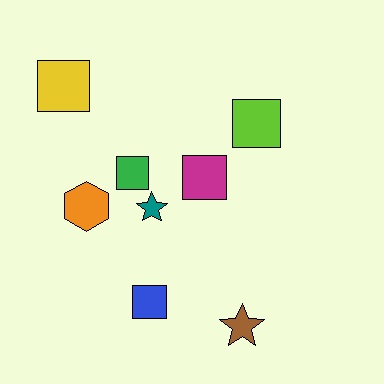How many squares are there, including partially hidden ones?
There are 5 squares.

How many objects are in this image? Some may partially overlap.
There are 8 objects.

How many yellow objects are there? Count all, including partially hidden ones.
There is 1 yellow object.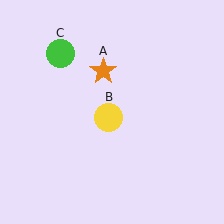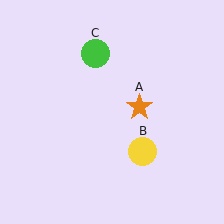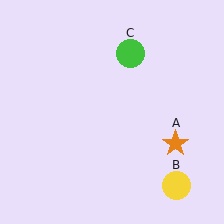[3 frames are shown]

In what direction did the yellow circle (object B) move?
The yellow circle (object B) moved down and to the right.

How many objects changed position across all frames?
3 objects changed position: orange star (object A), yellow circle (object B), green circle (object C).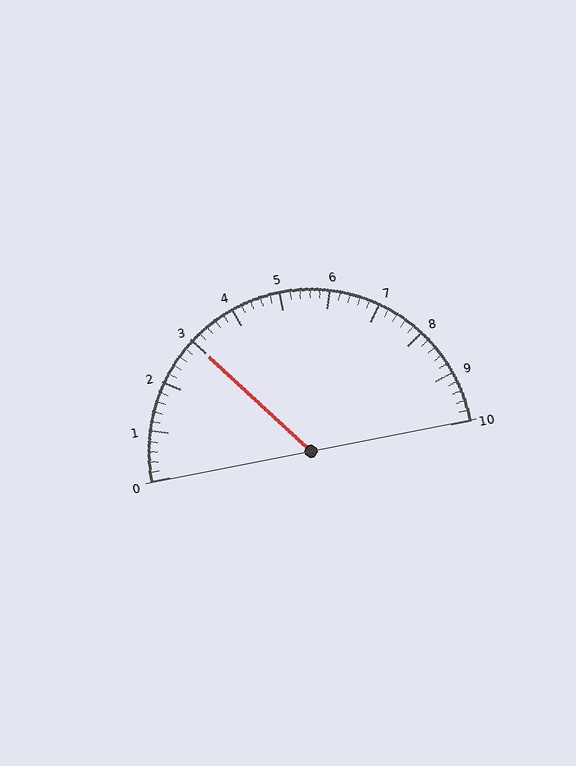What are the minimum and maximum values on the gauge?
The gauge ranges from 0 to 10.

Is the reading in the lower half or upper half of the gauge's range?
The reading is in the lower half of the range (0 to 10).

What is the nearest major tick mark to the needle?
The nearest major tick mark is 3.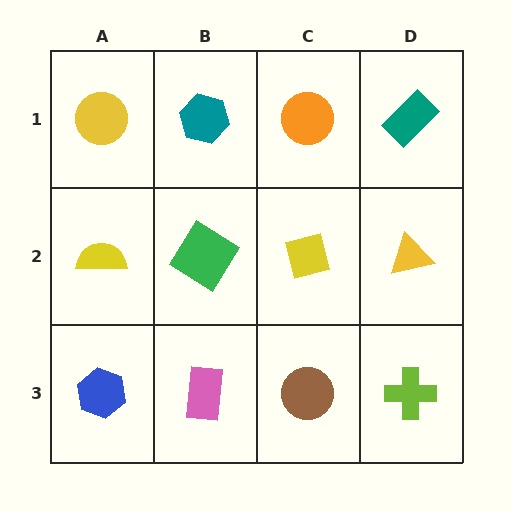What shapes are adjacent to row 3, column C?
A yellow square (row 2, column C), a pink rectangle (row 3, column B), a lime cross (row 3, column D).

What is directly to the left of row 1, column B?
A yellow circle.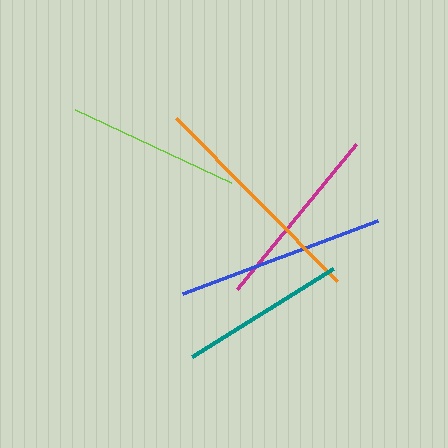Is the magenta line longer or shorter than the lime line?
The magenta line is longer than the lime line.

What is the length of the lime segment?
The lime segment is approximately 172 pixels long.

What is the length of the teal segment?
The teal segment is approximately 166 pixels long.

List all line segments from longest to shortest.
From longest to shortest: orange, blue, magenta, lime, teal.